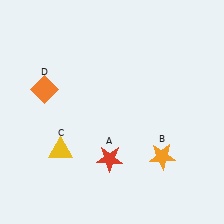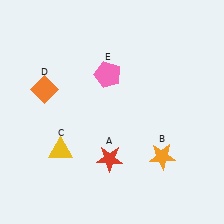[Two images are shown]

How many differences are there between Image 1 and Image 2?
There is 1 difference between the two images.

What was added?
A pink pentagon (E) was added in Image 2.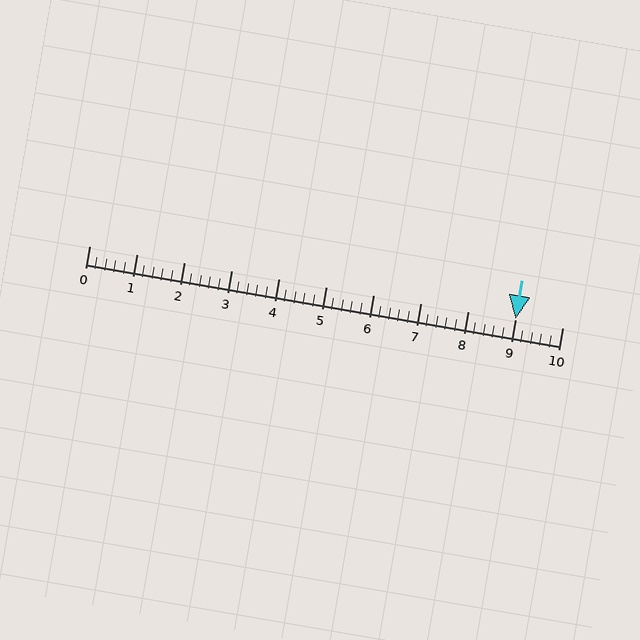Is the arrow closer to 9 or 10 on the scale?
The arrow is closer to 9.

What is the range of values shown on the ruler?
The ruler shows values from 0 to 10.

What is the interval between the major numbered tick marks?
The major tick marks are spaced 1 units apart.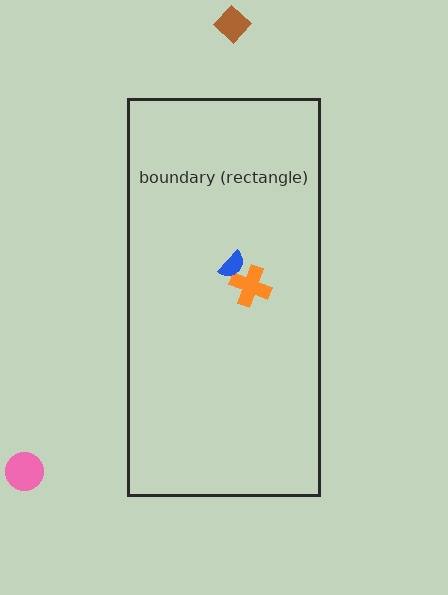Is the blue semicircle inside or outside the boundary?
Inside.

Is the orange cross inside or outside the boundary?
Inside.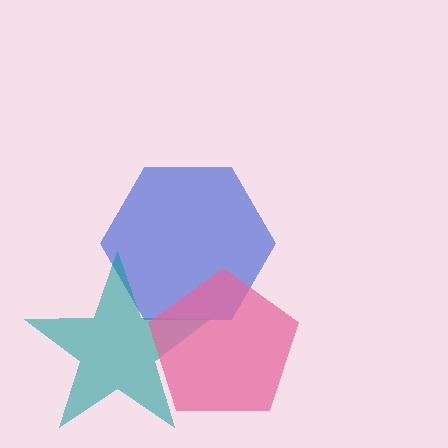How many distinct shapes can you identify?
There are 3 distinct shapes: a blue hexagon, a teal star, a pink pentagon.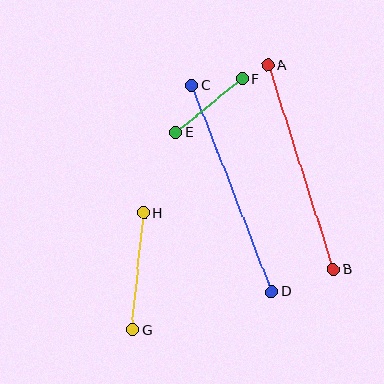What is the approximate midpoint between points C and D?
The midpoint is at approximately (232, 189) pixels.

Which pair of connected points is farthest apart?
Points C and D are farthest apart.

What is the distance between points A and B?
The distance is approximately 214 pixels.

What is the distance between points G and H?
The distance is approximately 118 pixels.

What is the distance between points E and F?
The distance is approximately 86 pixels.